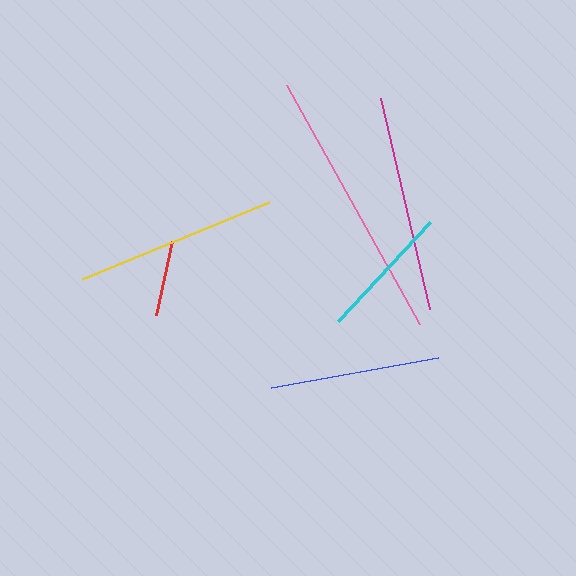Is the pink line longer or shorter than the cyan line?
The pink line is longer than the cyan line.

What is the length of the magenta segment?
The magenta segment is approximately 217 pixels long.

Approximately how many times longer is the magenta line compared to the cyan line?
The magenta line is approximately 1.6 times the length of the cyan line.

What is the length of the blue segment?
The blue segment is approximately 170 pixels long.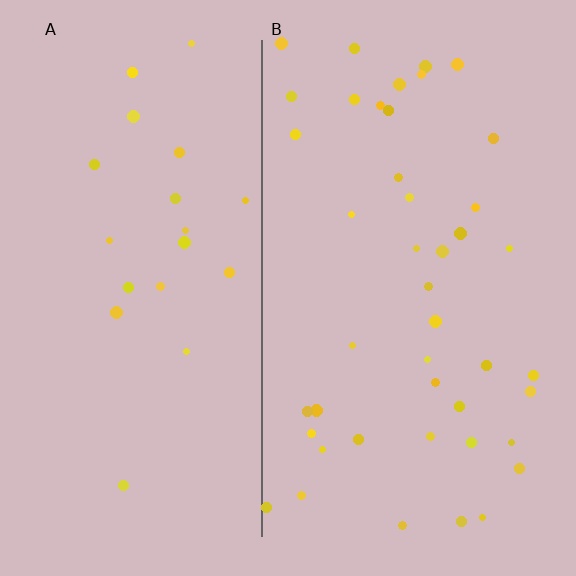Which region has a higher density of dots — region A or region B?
B (the right).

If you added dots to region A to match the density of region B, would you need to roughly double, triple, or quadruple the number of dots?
Approximately double.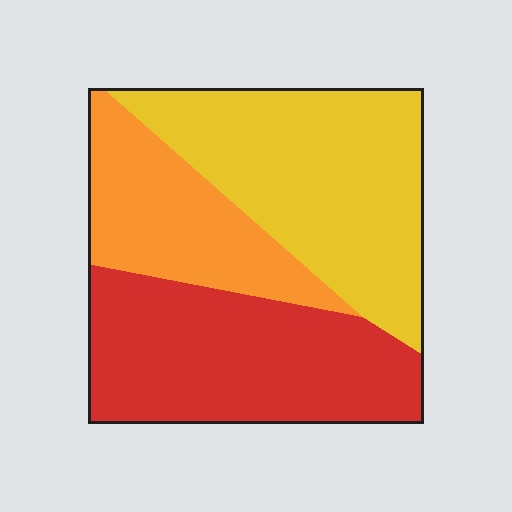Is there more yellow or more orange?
Yellow.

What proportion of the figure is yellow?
Yellow takes up between a quarter and a half of the figure.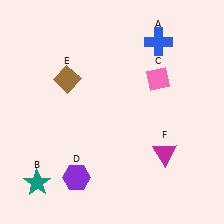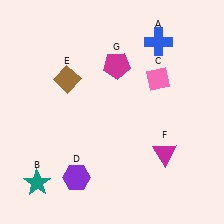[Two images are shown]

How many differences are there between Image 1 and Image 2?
There is 1 difference between the two images.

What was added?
A magenta pentagon (G) was added in Image 2.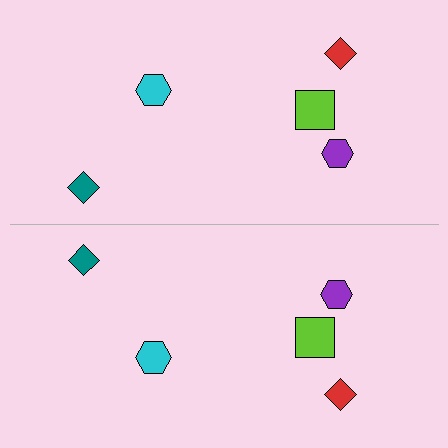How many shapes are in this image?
There are 10 shapes in this image.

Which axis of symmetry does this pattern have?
The pattern has a horizontal axis of symmetry running through the center of the image.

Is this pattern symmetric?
Yes, this pattern has bilateral (reflection) symmetry.